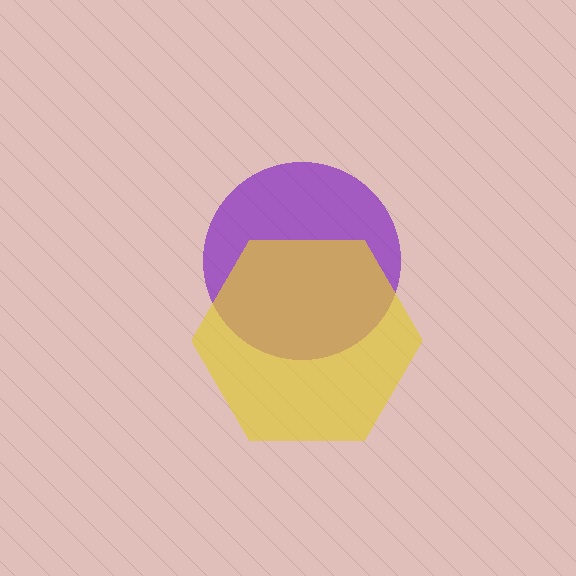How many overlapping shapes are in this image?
There are 2 overlapping shapes in the image.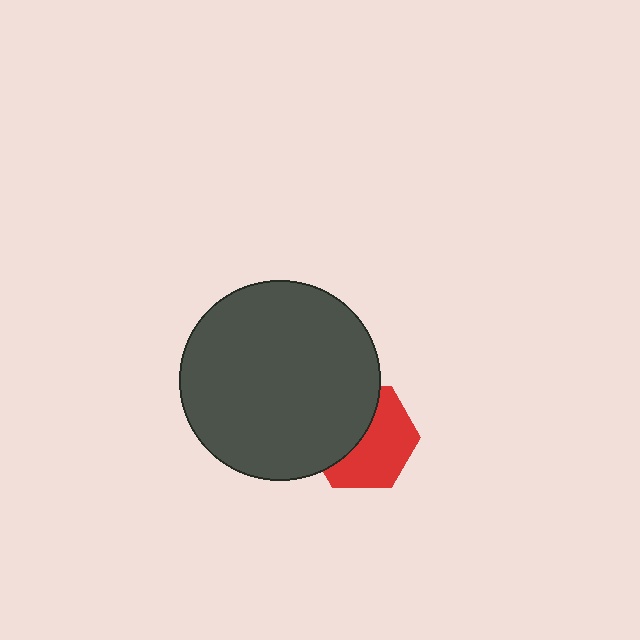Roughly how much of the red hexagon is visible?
About half of it is visible (roughly 55%).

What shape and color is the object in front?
The object in front is a dark gray circle.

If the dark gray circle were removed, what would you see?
You would see the complete red hexagon.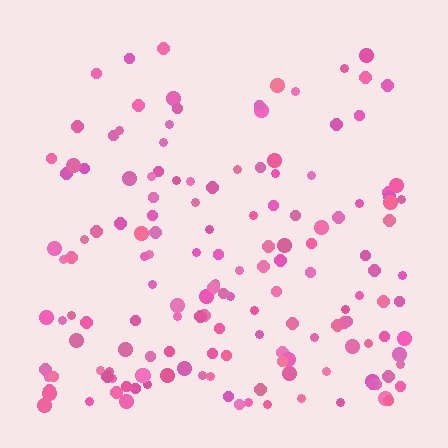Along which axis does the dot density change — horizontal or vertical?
Vertical.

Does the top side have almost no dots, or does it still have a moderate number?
Still a moderate number, just noticeably fewer than the bottom.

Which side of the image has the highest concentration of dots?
The bottom.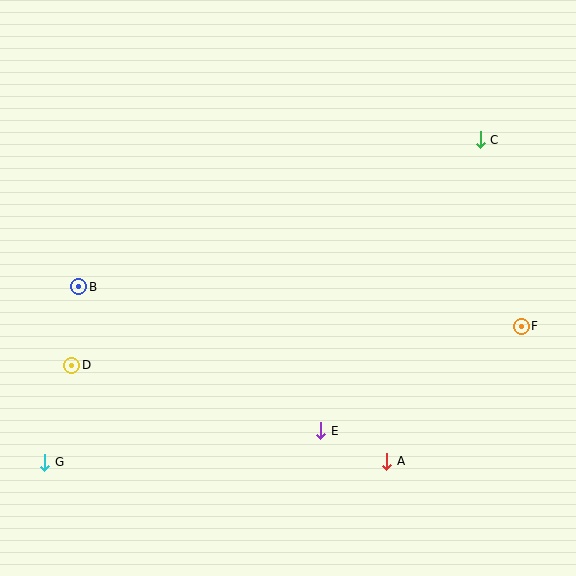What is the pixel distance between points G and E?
The distance between G and E is 278 pixels.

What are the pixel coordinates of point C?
Point C is at (480, 140).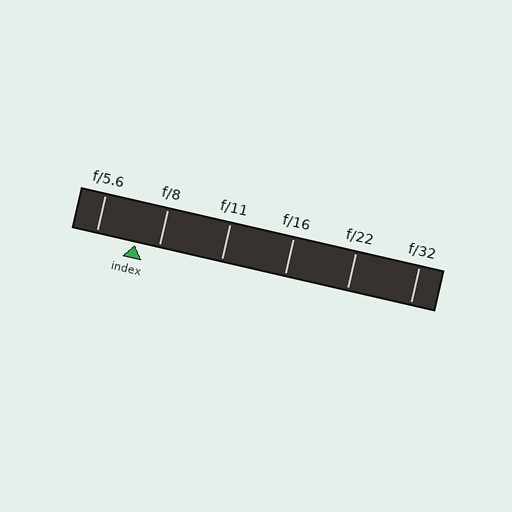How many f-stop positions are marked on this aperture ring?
There are 6 f-stop positions marked.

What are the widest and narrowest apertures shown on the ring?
The widest aperture shown is f/5.6 and the narrowest is f/32.